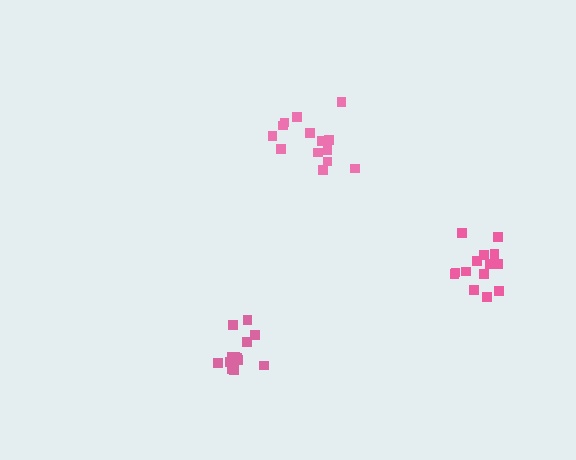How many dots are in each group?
Group 1: 15 dots, Group 2: 13 dots, Group 3: 14 dots (42 total).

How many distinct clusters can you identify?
There are 3 distinct clusters.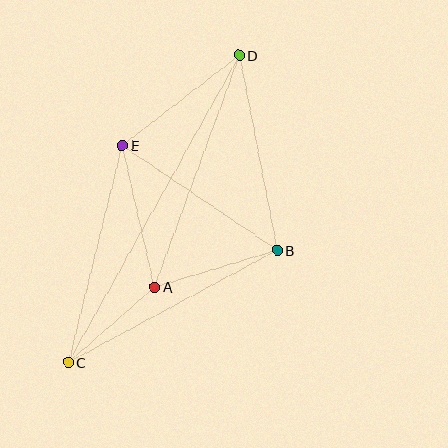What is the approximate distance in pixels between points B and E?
The distance between B and E is approximately 187 pixels.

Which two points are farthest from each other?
Points C and D are farthest from each other.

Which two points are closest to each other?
Points A and C are closest to each other.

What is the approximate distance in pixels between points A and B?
The distance between A and B is approximately 127 pixels.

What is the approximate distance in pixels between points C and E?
The distance between C and E is approximately 224 pixels.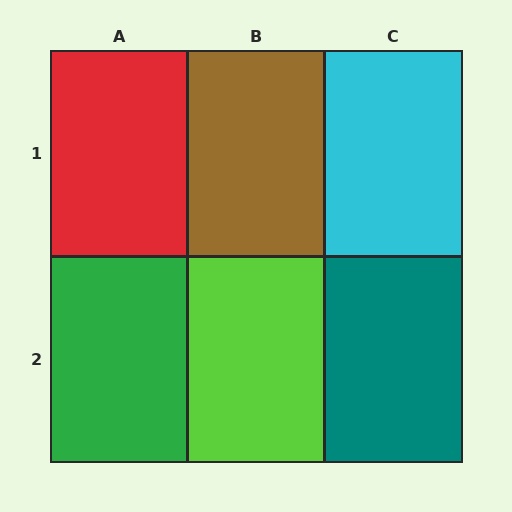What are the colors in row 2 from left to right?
Green, lime, teal.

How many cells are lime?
1 cell is lime.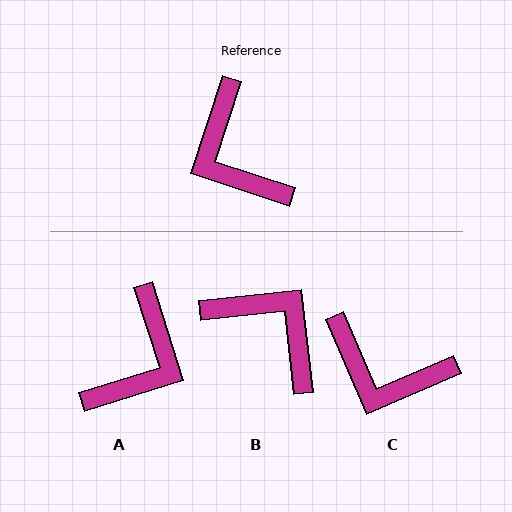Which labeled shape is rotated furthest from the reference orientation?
B, about 155 degrees away.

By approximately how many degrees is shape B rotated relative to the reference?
Approximately 155 degrees clockwise.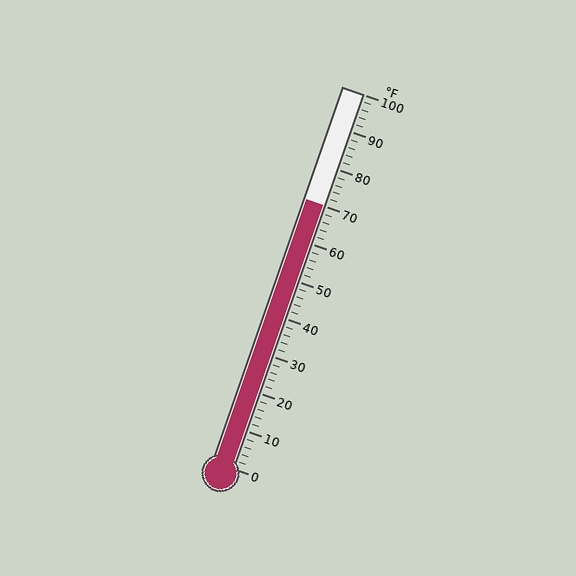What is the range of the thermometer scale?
The thermometer scale ranges from 0°F to 100°F.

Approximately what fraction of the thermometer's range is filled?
The thermometer is filled to approximately 70% of its range.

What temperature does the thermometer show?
The thermometer shows approximately 70°F.